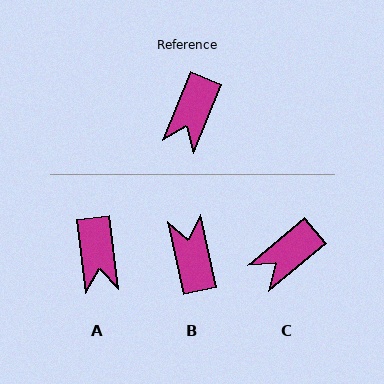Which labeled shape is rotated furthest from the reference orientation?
B, about 145 degrees away.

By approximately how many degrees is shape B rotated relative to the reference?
Approximately 145 degrees clockwise.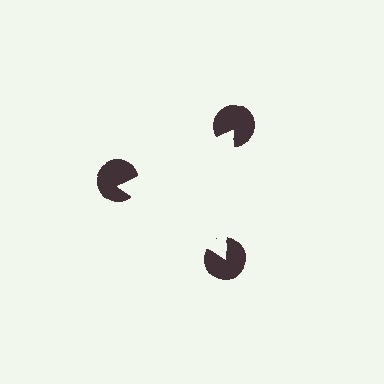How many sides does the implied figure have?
3 sides.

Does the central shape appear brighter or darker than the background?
It typically appears slightly brighter than the background, even though no actual brightness change is drawn.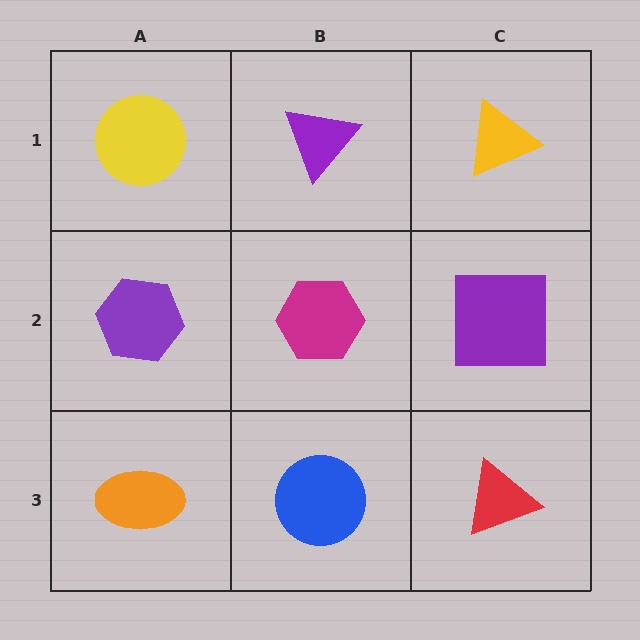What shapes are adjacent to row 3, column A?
A purple hexagon (row 2, column A), a blue circle (row 3, column B).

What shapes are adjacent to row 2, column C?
A yellow triangle (row 1, column C), a red triangle (row 3, column C), a magenta hexagon (row 2, column B).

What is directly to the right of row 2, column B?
A purple square.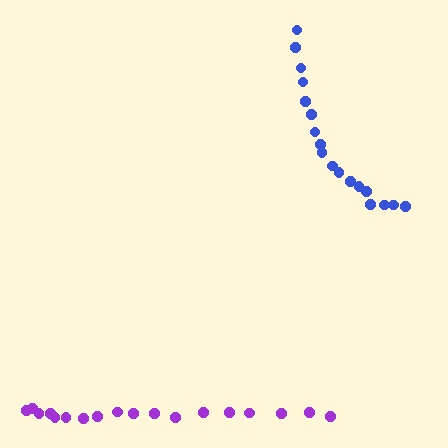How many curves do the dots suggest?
There are 2 distinct paths.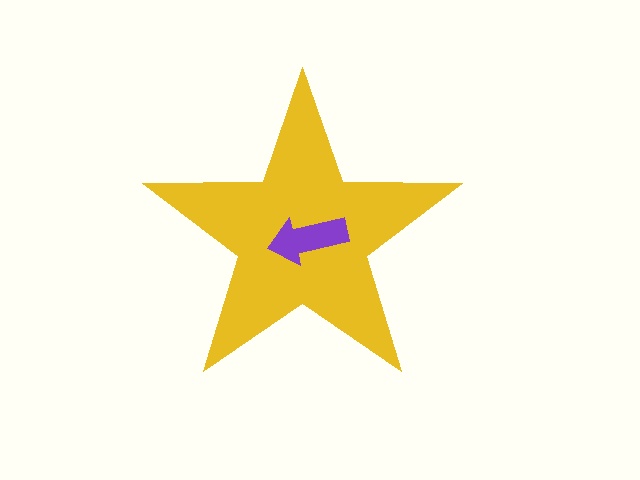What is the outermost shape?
The yellow star.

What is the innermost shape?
The purple arrow.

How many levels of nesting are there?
2.